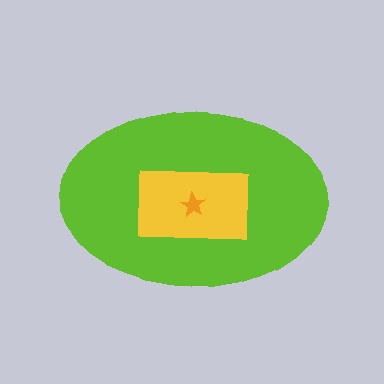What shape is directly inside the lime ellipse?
The yellow rectangle.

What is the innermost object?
The orange star.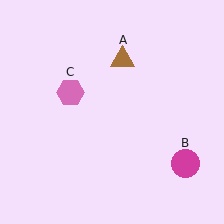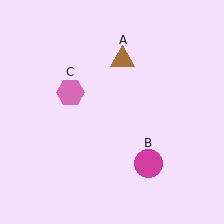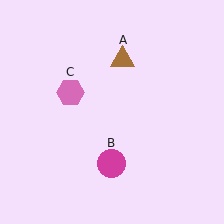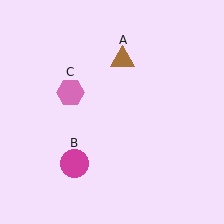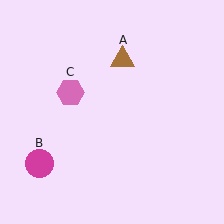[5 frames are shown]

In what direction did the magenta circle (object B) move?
The magenta circle (object B) moved left.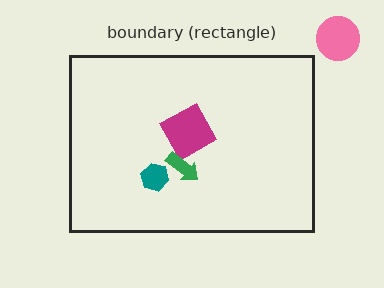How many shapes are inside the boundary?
3 inside, 1 outside.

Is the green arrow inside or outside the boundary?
Inside.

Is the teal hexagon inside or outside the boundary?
Inside.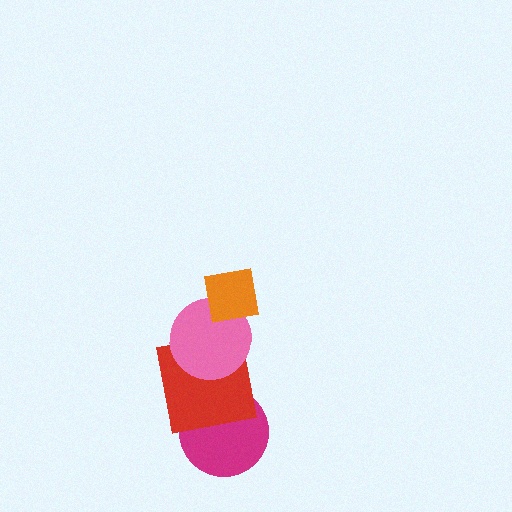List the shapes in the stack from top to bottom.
From top to bottom: the orange square, the pink circle, the red square, the magenta circle.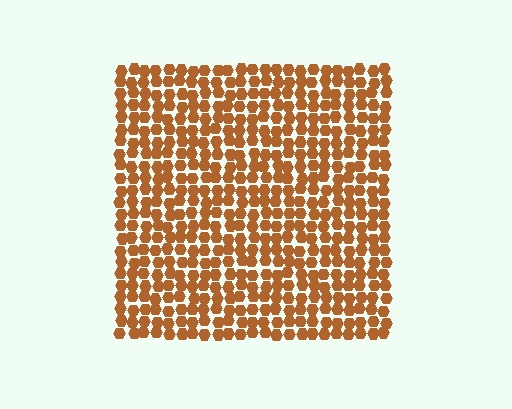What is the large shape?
The large shape is a square.